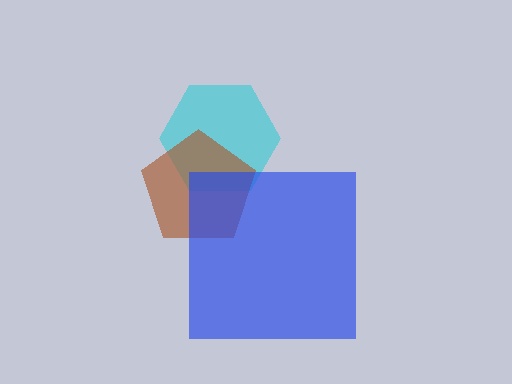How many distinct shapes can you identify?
There are 3 distinct shapes: a cyan hexagon, a brown pentagon, a blue square.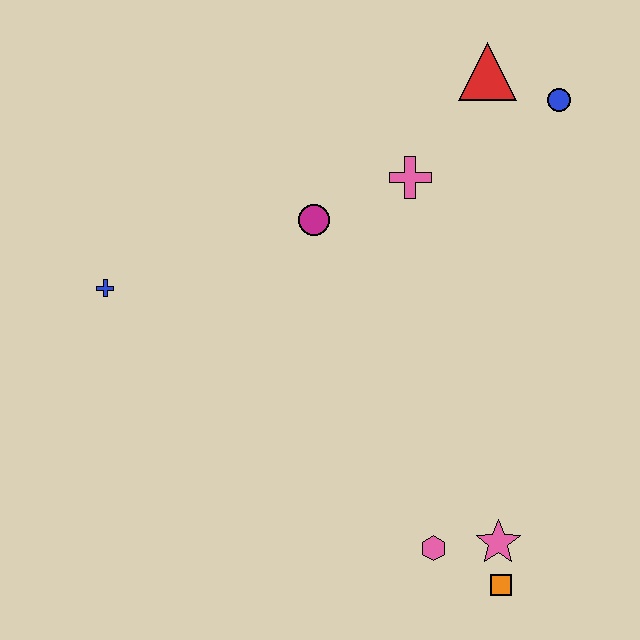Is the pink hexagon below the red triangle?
Yes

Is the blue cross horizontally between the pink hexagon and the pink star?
No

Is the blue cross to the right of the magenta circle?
No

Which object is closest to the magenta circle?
The pink cross is closest to the magenta circle.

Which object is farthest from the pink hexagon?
The red triangle is farthest from the pink hexagon.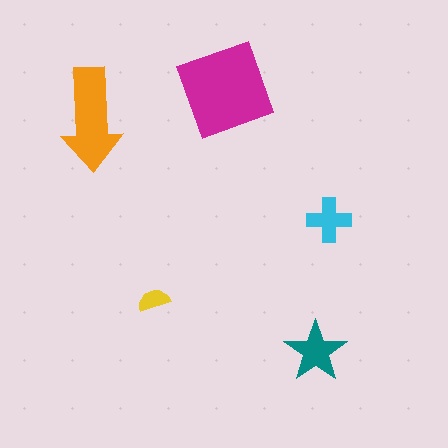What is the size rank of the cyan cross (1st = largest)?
4th.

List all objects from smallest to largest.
The yellow semicircle, the cyan cross, the teal star, the orange arrow, the magenta square.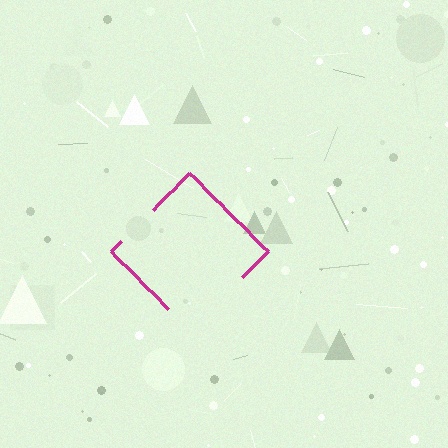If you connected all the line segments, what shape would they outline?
They would outline a diamond.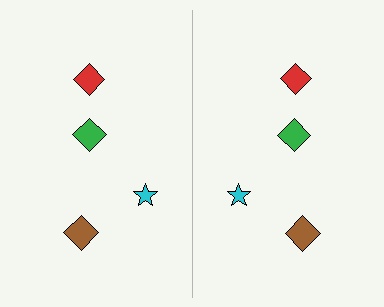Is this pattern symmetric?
Yes, this pattern has bilateral (reflection) symmetry.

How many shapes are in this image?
There are 8 shapes in this image.